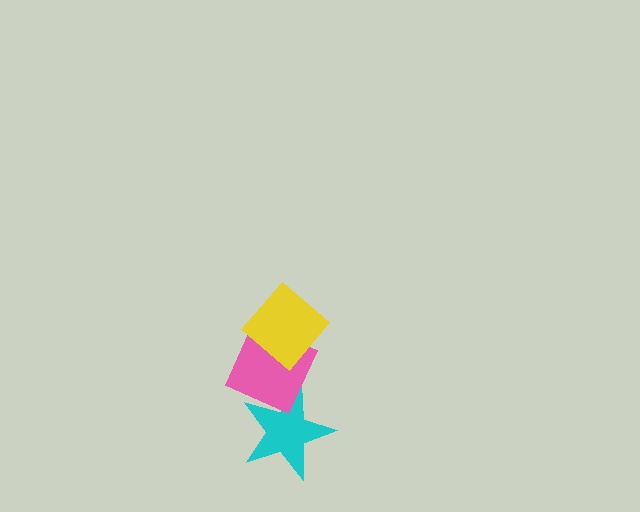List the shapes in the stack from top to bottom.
From top to bottom: the yellow diamond, the pink diamond, the cyan star.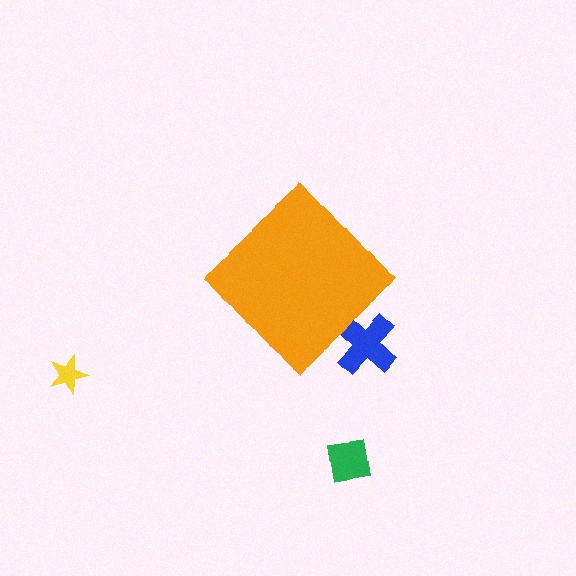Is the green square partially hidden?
No, the green square is fully visible.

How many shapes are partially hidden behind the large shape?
1 shape is partially hidden.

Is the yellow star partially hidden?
No, the yellow star is fully visible.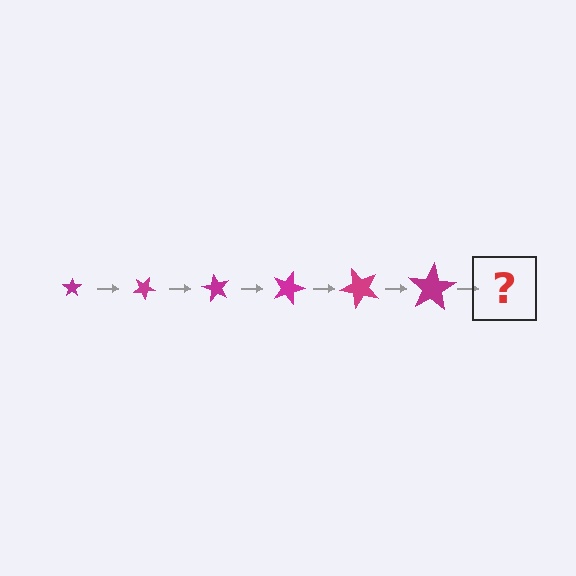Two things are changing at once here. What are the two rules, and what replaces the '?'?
The two rules are that the star grows larger each step and it rotates 30 degrees each step. The '?' should be a star, larger than the previous one and rotated 180 degrees from the start.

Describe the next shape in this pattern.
It should be a star, larger than the previous one and rotated 180 degrees from the start.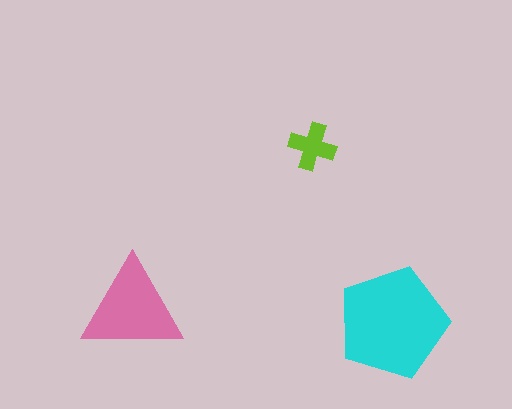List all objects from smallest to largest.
The lime cross, the pink triangle, the cyan pentagon.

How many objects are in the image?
There are 3 objects in the image.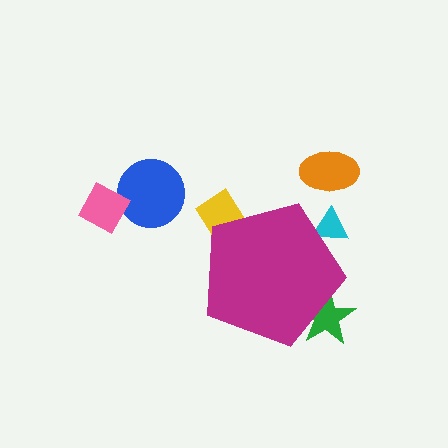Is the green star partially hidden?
Yes, the green star is partially hidden behind the magenta pentagon.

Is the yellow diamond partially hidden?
Yes, the yellow diamond is partially hidden behind the magenta pentagon.